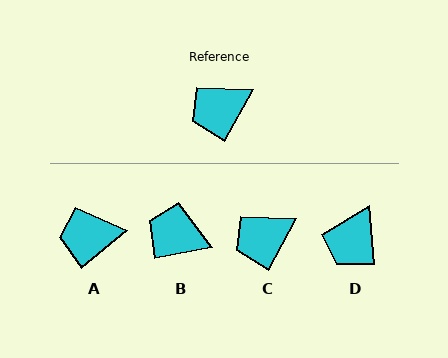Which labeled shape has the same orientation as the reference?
C.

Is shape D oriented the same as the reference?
No, it is off by about 33 degrees.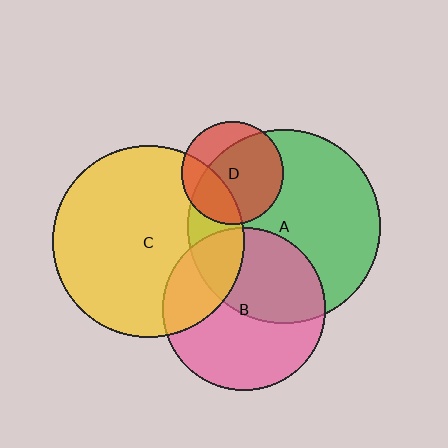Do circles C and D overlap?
Yes.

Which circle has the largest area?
Circle A (green).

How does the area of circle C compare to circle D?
Approximately 3.5 times.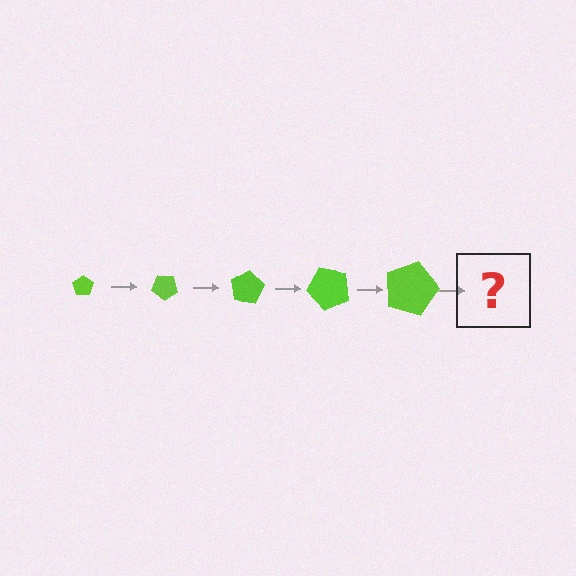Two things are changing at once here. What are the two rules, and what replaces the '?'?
The two rules are that the pentagon grows larger each step and it rotates 40 degrees each step. The '?' should be a pentagon, larger than the previous one and rotated 200 degrees from the start.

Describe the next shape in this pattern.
It should be a pentagon, larger than the previous one and rotated 200 degrees from the start.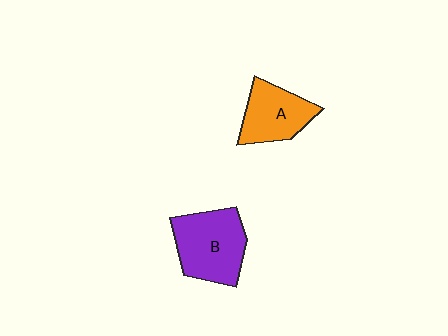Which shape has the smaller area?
Shape A (orange).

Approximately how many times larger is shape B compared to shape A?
Approximately 1.3 times.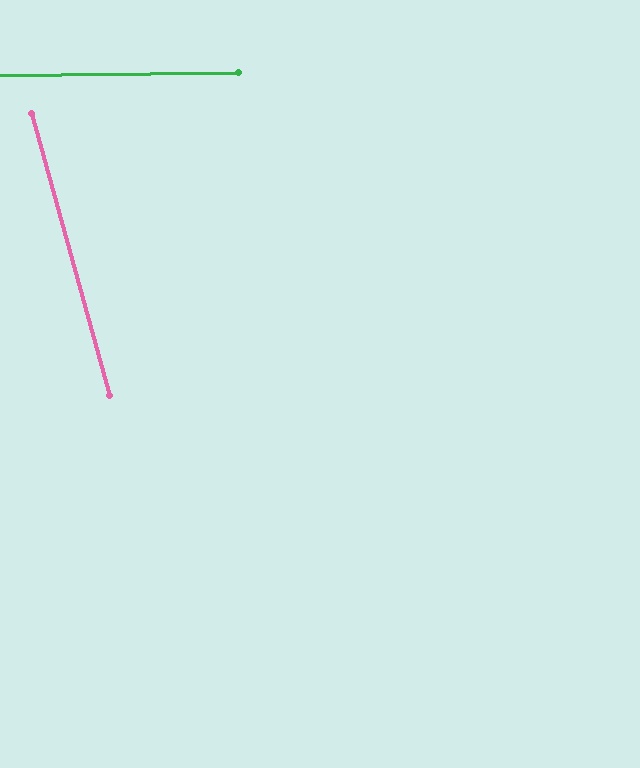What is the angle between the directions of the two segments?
Approximately 75 degrees.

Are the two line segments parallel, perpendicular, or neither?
Neither parallel nor perpendicular — they differ by about 75°.